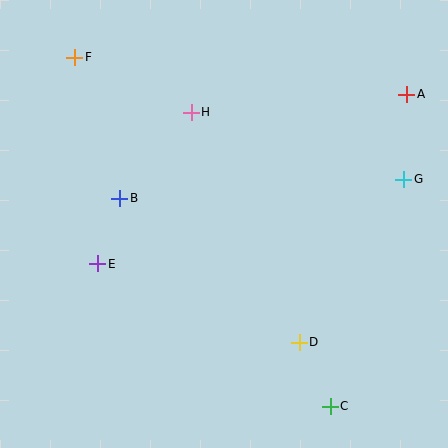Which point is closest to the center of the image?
Point B at (120, 198) is closest to the center.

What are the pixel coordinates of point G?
Point G is at (404, 179).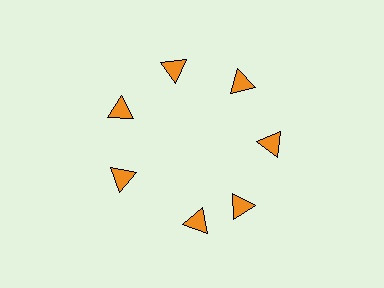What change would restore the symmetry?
The symmetry would be restored by rotating it back into even spacing with its neighbors so that all 7 triangles sit at equal angles and equal distance from the center.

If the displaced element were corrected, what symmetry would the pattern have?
It would have 7-fold rotational symmetry — the pattern would map onto itself every 51 degrees.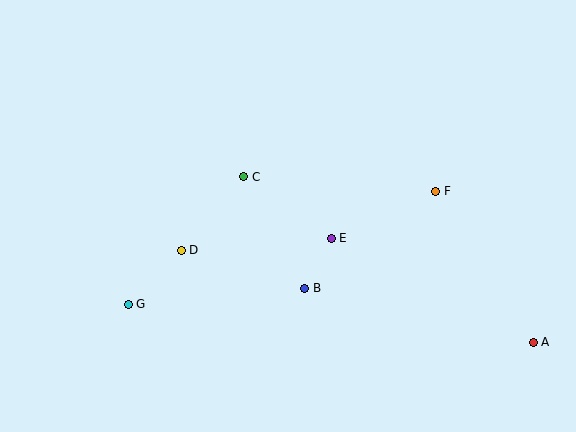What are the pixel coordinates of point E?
Point E is at (331, 238).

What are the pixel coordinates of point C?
Point C is at (244, 177).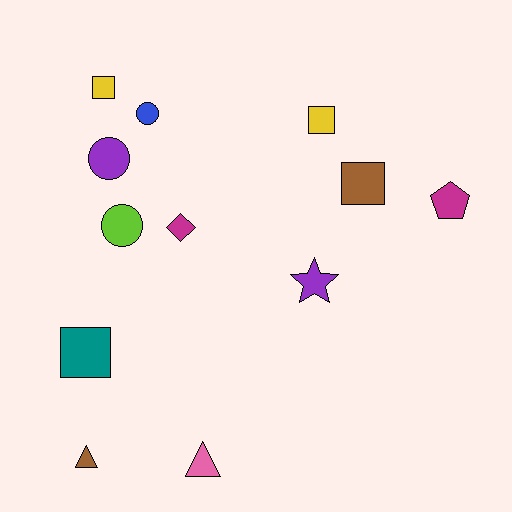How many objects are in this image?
There are 12 objects.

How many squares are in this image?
There are 4 squares.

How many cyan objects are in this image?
There are no cyan objects.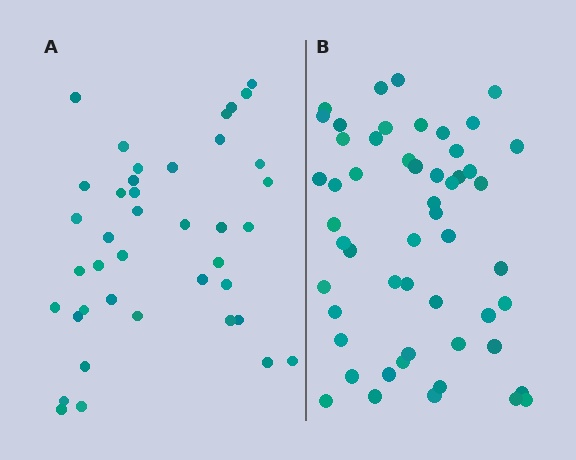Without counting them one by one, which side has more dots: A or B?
Region B (the right region) has more dots.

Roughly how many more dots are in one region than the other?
Region B has approximately 15 more dots than region A.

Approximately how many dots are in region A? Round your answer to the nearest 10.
About 40 dots.